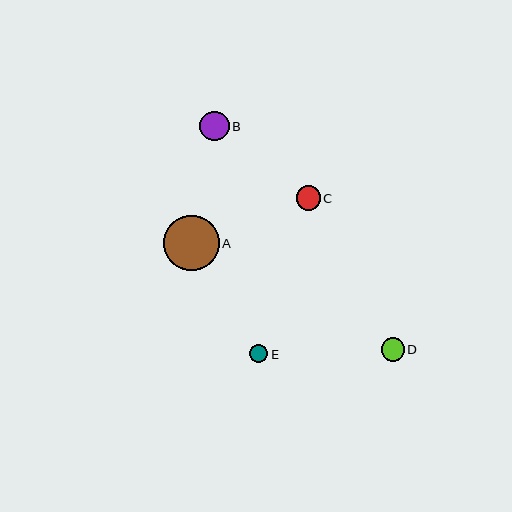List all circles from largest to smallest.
From largest to smallest: A, B, C, D, E.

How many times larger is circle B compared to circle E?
Circle B is approximately 1.6 times the size of circle E.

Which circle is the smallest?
Circle E is the smallest with a size of approximately 18 pixels.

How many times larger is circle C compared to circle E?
Circle C is approximately 1.3 times the size of circle E.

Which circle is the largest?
Circle A is the largest with a size of approximately 56 pixels.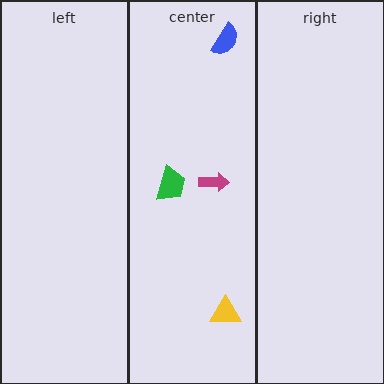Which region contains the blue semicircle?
The center region.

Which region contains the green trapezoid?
The center region.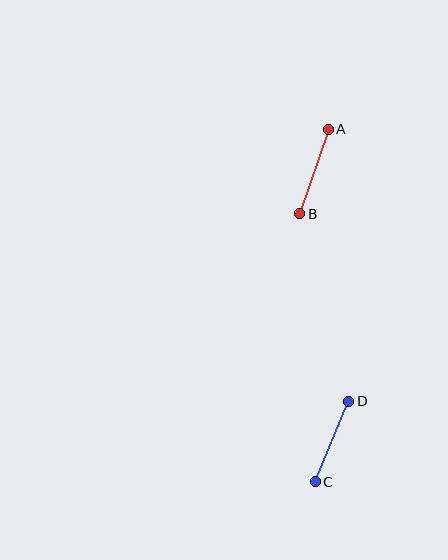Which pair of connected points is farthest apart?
Points A and B are farthest apart.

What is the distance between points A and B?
The distance is approximately 89 pixels.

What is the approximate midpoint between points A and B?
The midpoint is at approximately (314, 172) pixels.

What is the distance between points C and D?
The distance is approximately 87 pixels.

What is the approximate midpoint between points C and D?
The midpoint is at approximately (332, 441) pixels.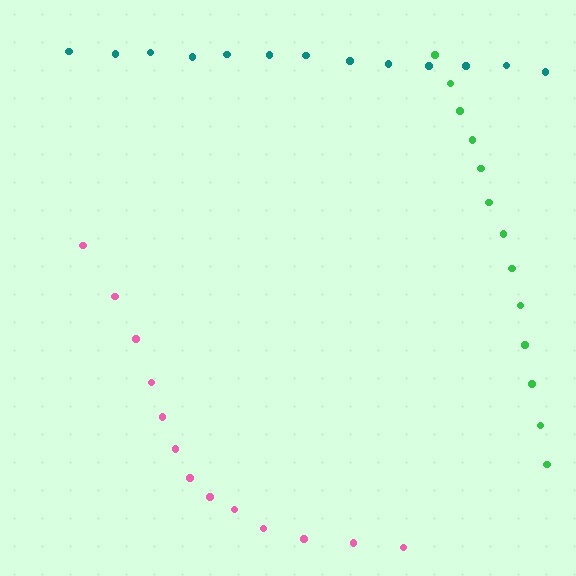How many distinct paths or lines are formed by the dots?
There are 3 distinct paths.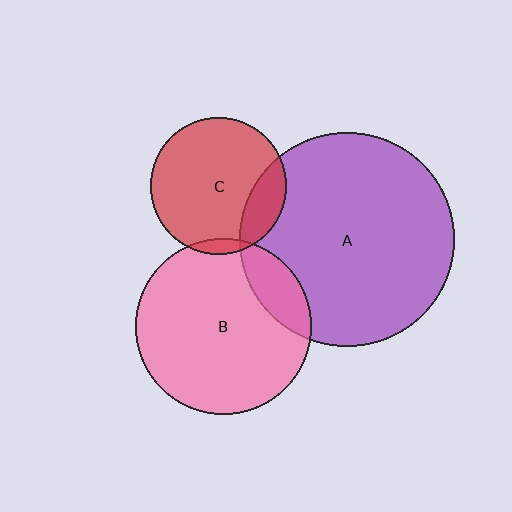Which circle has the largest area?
Circle A (purple).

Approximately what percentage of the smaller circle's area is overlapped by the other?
Approximately 5%.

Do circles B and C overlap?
Yes.